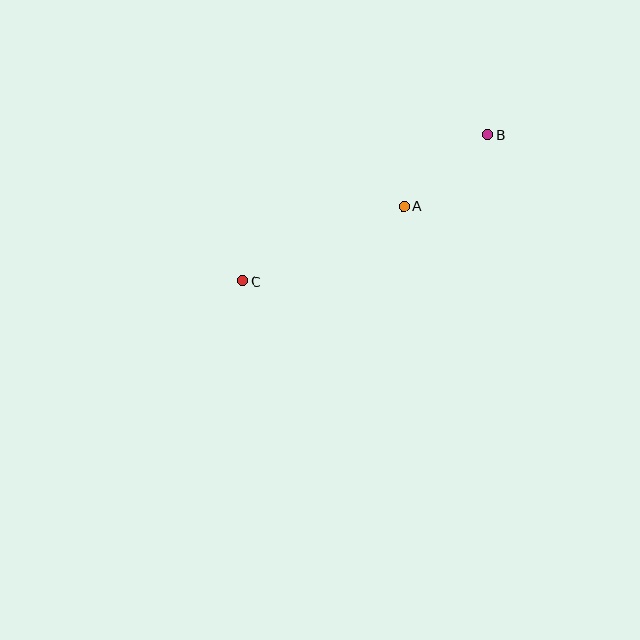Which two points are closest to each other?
Points A and B are closest to each other.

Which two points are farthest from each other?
Points B and C are farthest from each other.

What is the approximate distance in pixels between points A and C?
The distance between A and C is approximately 178 pixels.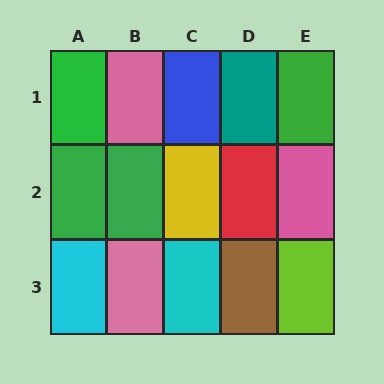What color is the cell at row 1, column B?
Pink.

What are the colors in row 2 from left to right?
Green, green, yellow, red, pink.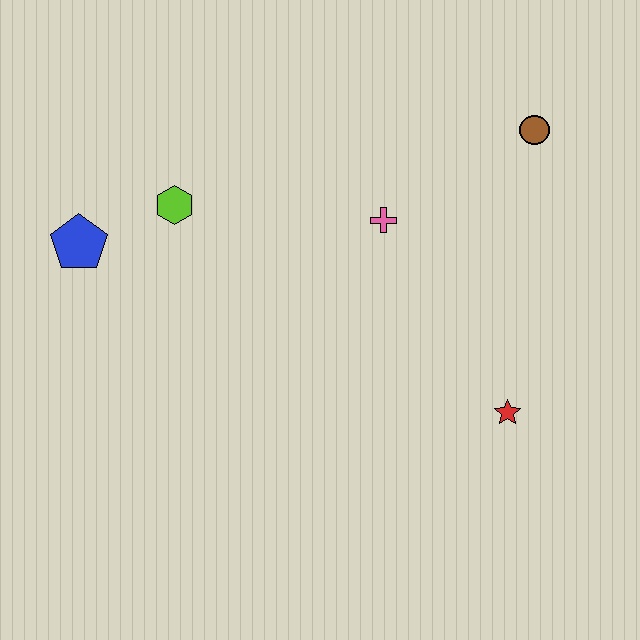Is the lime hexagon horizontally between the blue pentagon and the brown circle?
Yes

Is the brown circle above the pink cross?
Yes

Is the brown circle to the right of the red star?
Yes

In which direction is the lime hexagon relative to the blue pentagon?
The lime hexagon is to the right of the blue pentagon.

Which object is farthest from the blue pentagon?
The brown circle is farthest from the blue pentagon.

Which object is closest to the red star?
The pink cross is closest to the red star.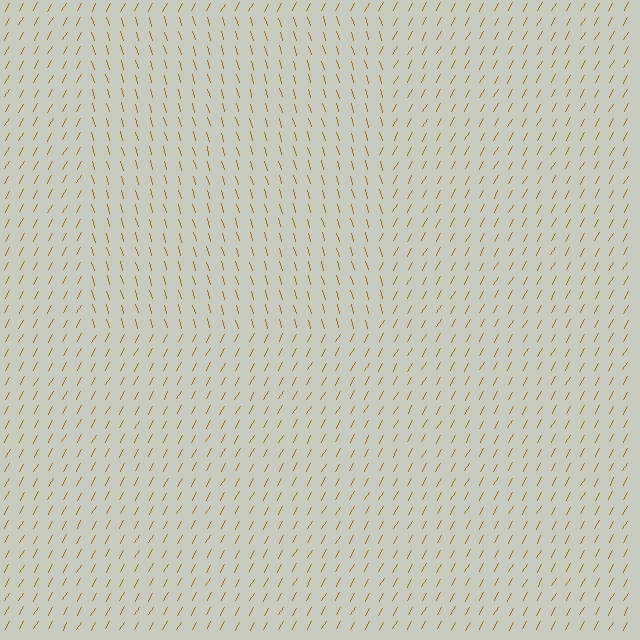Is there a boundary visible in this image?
Yes, there is a texture boundary formed by a change in line orientation.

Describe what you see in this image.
The image is filled with small brown line segments. A rectangle region in the image has lines oriented differently from the surrounding lines, creating a visible texture boundary.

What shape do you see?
I see a rectangle.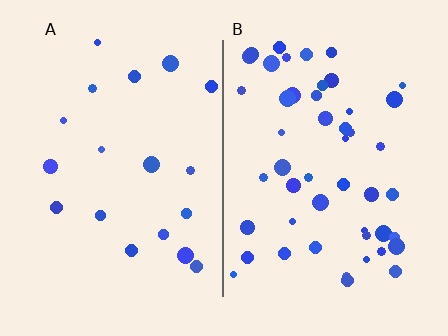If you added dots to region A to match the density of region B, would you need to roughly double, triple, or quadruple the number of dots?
Approximately triple.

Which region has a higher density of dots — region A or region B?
B (the right).